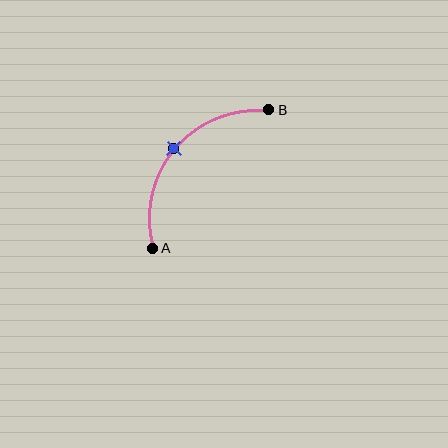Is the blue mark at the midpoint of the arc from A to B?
Yes. The blue mark lies on the arc at equal arc-length from both A and B — it is the arc midpoint.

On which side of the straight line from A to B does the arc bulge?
The arc bulges above and to the left of the straight line connecting A and B.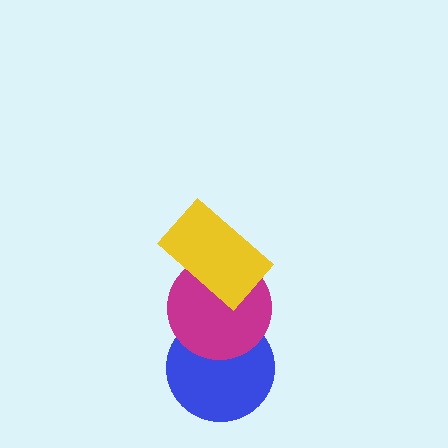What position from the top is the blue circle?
The blue circle is 3rd from the top.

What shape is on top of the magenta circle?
The yellow rectangle is on top of the magenta circle.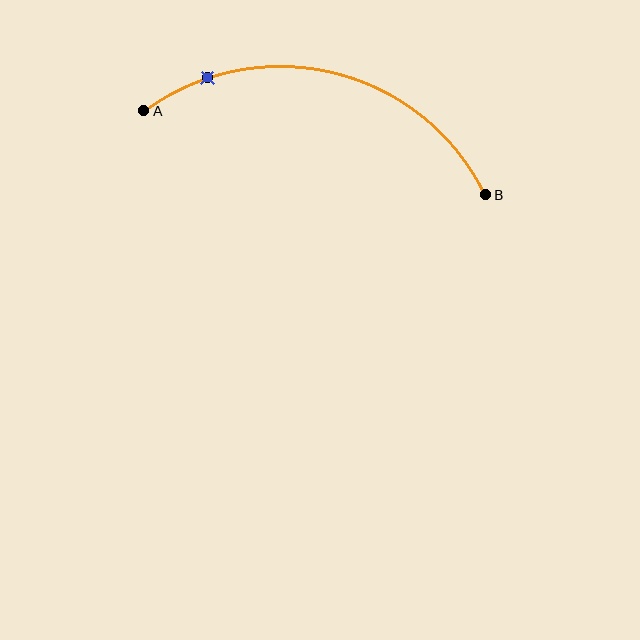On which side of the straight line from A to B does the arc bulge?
The arc bulges above the straight line connecting A and B.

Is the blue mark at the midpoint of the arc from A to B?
No. The blue mark lies on the arc but is closer to endpoint A. The arc midpoint would be at the point on the curve equidistant along the arc from both A and B.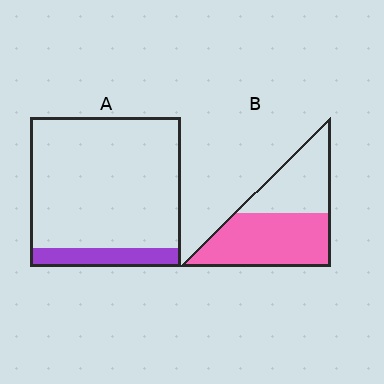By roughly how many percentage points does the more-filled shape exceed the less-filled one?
By roughly 45 percentage points (B over A).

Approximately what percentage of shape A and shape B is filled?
A is approximately 15% and B is approximately 60%.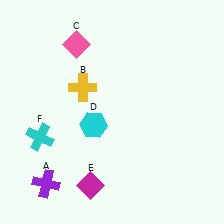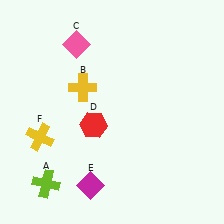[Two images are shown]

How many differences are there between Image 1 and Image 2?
There are 3 differences between the two images.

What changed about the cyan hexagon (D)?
In Image 1, D is cyan. In Image 2, it changed to red.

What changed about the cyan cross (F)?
In Image 1, F is cyan. In Image 2, it changed to yellow.